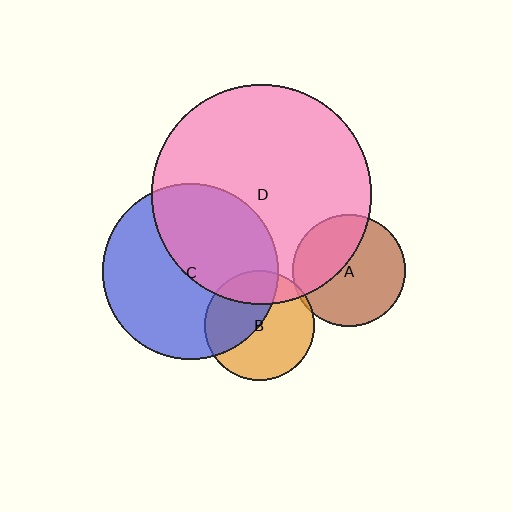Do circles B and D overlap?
Yes.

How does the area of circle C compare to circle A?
Approximately 2.5 times.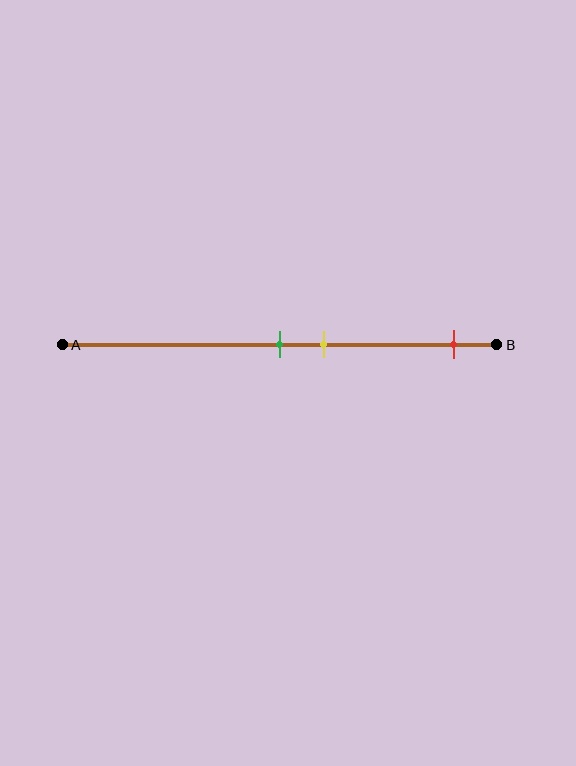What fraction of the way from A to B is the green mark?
The green mark is approximately 50% (0.5) of the way from A to B.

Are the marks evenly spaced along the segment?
No, the marks are not evenly spaced.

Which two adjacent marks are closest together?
The green and yellow marks are the closest adjacent pair.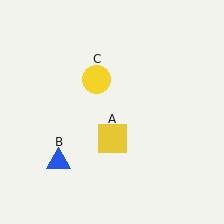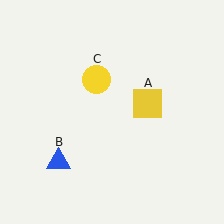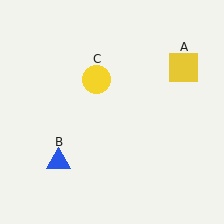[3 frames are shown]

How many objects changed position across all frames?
1 object changed position: yellow square (object A).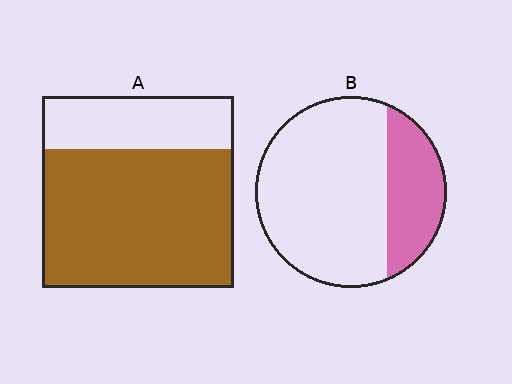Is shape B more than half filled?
No.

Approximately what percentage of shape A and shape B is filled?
A is approximately 70% and B is approximately 25%.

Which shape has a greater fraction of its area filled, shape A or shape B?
Shape A.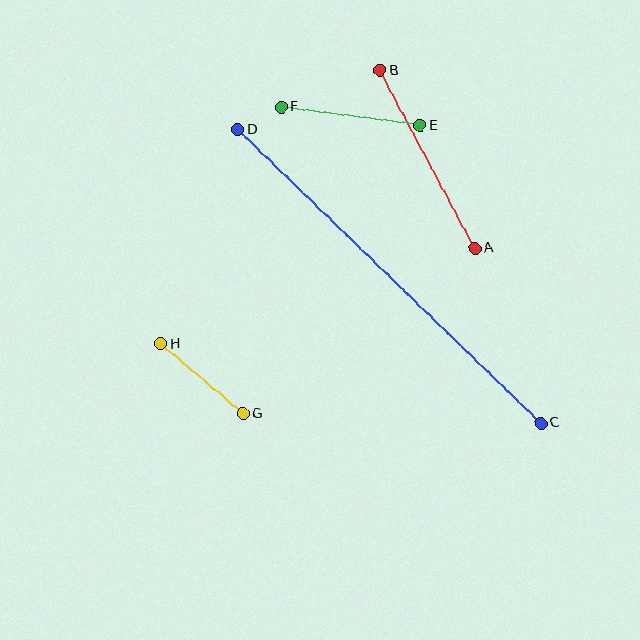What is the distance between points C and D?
The distance is approximately 422 pixels.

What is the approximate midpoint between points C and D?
The midpoint is at approximately (390, 276) pixels.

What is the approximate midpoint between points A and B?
The midpoint is at approximately (427, 159) pixels.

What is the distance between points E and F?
The distance is approximately 140 pixels.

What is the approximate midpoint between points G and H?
The midpoint is at approximately (202, 379) pixels.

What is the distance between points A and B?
The distance is approximately 202 pixels.